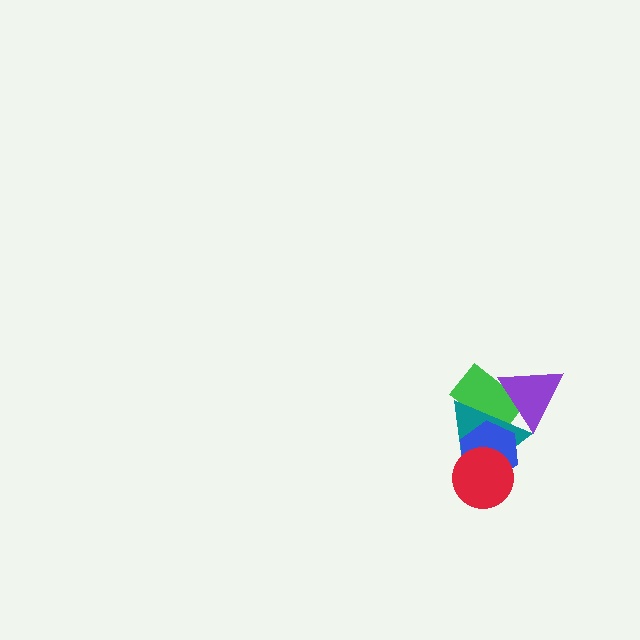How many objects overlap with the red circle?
2 objects overlap with the red circle.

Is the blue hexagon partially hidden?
Yes, it is partially covered by another shape.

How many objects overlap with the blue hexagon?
3 objects overlap with the blue hexagon.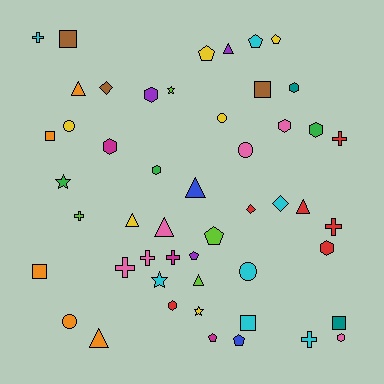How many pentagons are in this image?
There are 7 pentagons.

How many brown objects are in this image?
There are 3 brown objects.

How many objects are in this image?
There are 50 objects.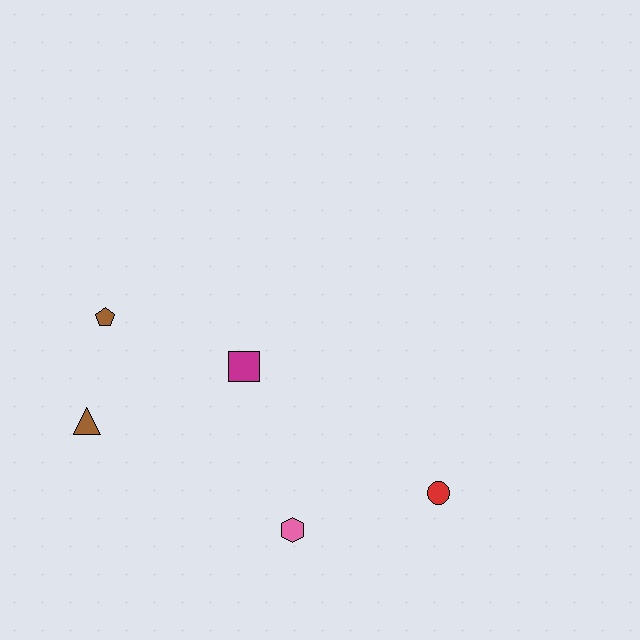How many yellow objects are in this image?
There are no yellow objects.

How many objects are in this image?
There are 5 objects.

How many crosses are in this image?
There are no crosses.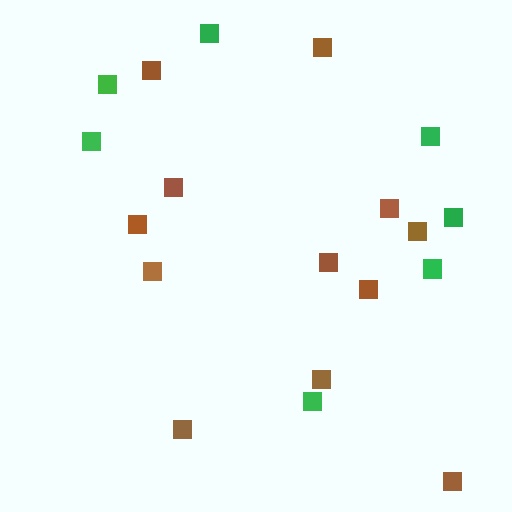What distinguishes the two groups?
There are 2 groups: one group of brown squares (12) and one group of green squares (7).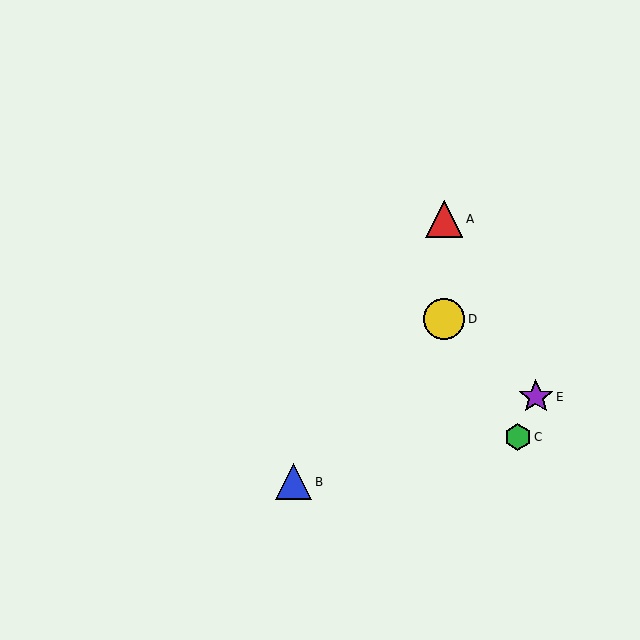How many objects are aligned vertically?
2 objects (A, D) are aligned vertically.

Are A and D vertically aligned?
Yes, both are at x≈444.